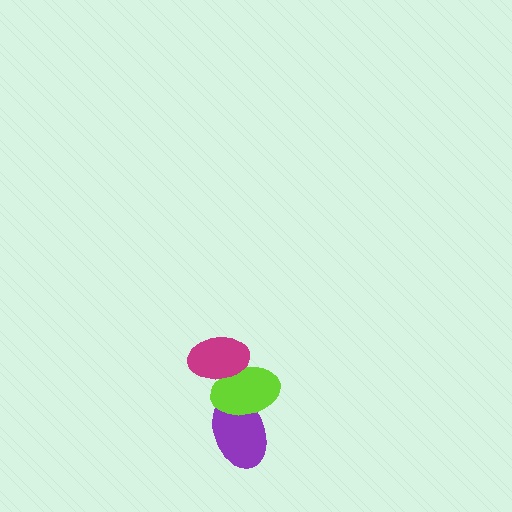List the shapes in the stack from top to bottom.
From top to bottom: the magenta ellipse, the lime ellipse, the purple ellipse.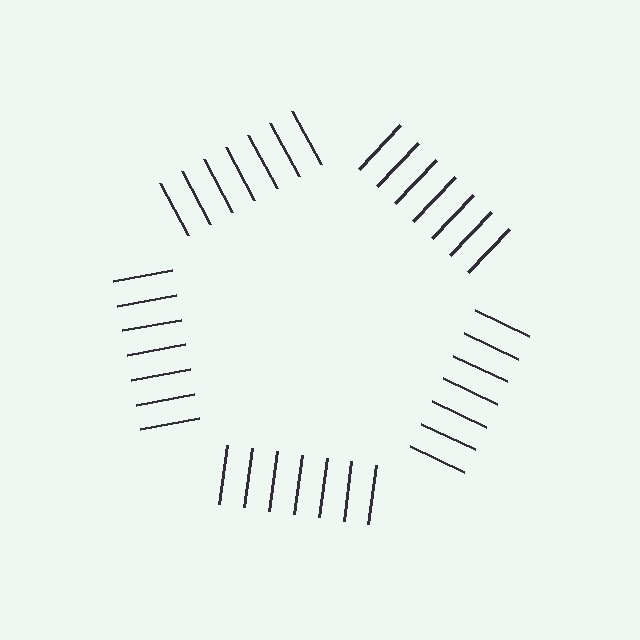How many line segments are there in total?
35 — 7 along each of the 5 edges.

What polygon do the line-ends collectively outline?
An illusory pentagon — the line segments terminate on its edges but no continuous stroke is drawn.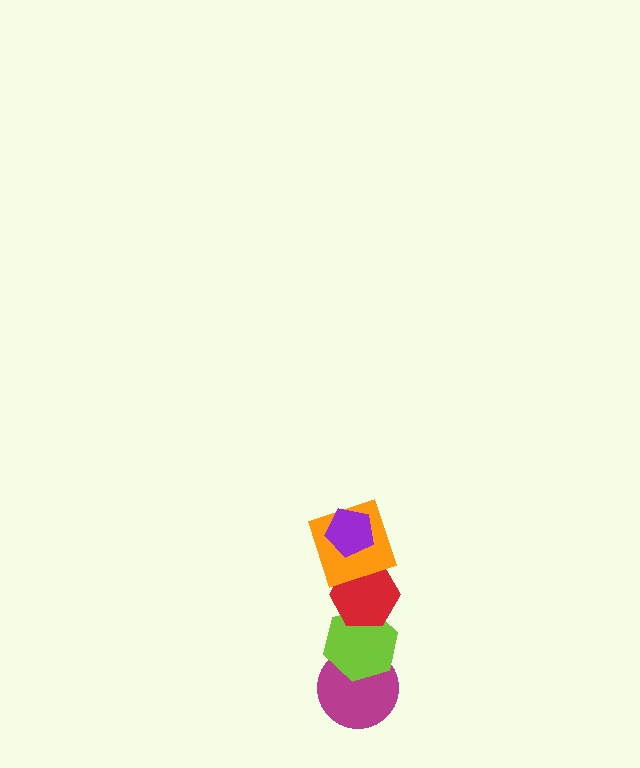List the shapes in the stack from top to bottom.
From top to bottom: the purple pentagon, the orange square, the red hexagon, the lime hexagon, the magenta circle.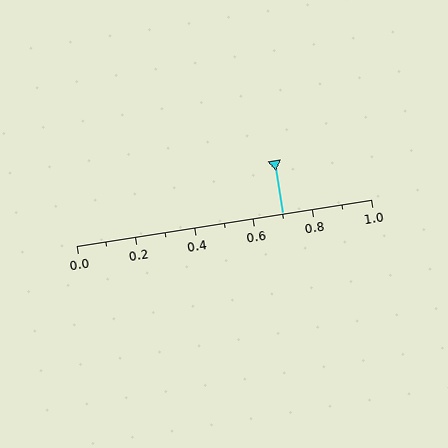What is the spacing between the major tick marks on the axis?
The major ticks are spaced 0.2 apart.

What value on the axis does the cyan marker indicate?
The marker indicates approximately 0.7.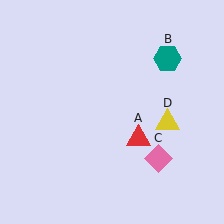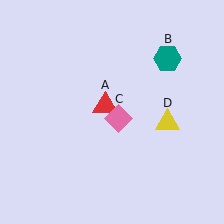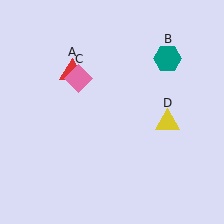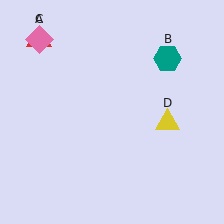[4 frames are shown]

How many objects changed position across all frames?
2 objects changed position: red triangle (object A), pink diamond (object C).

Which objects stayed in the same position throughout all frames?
Teal hexagon (object B) and yellow triangle (object D) remained stationary.